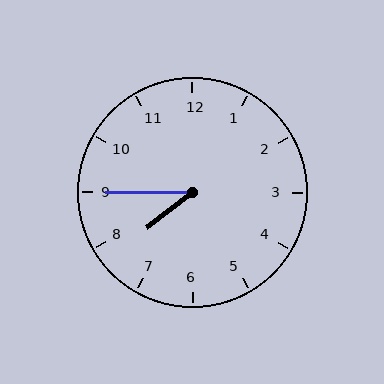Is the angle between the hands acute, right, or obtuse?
It is acute.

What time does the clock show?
7:45.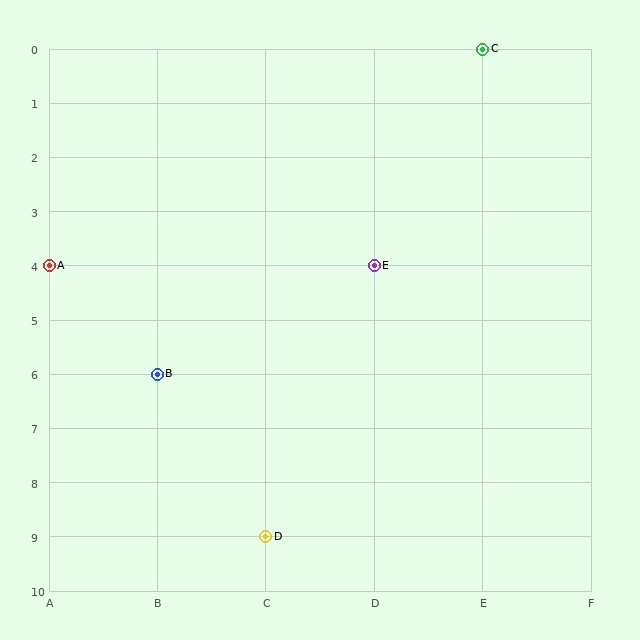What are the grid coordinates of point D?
Point D is at grid coordinates (C, 9).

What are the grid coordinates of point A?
Point A is at grid coordinates (A, 4).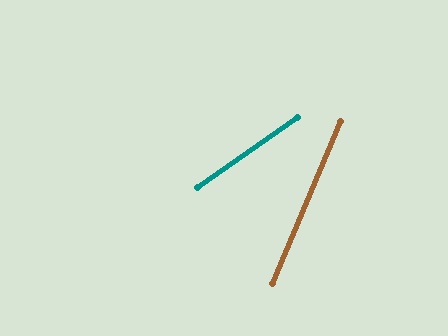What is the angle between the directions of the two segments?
Approximately 32 degrees.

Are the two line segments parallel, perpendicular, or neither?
Neither parallel nor perpendicular — they differ by about 32°.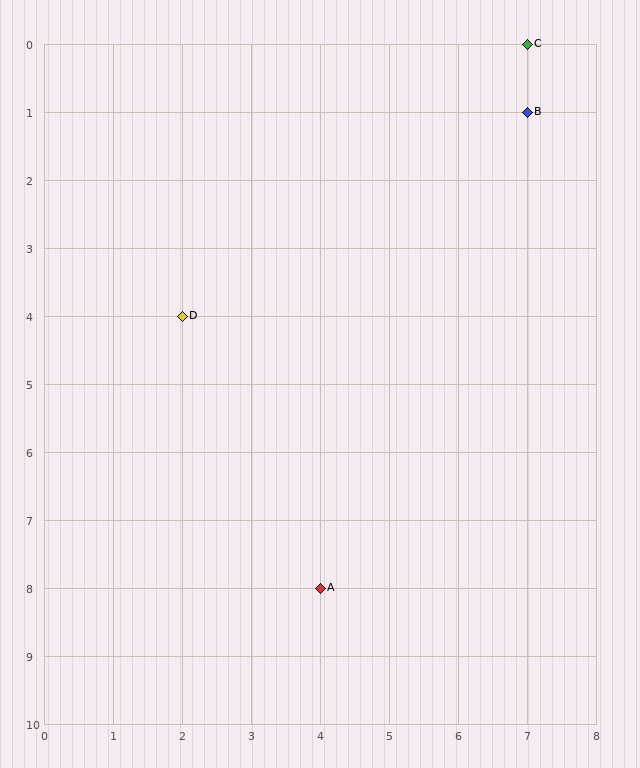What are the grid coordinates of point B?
Point B is at grid coordinates (7, 1).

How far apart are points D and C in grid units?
Points D and C are 5 columns and 4 rows apart (about 6.4 grid units diagonally).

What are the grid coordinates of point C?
Point C is at grid coordinates (7, 0).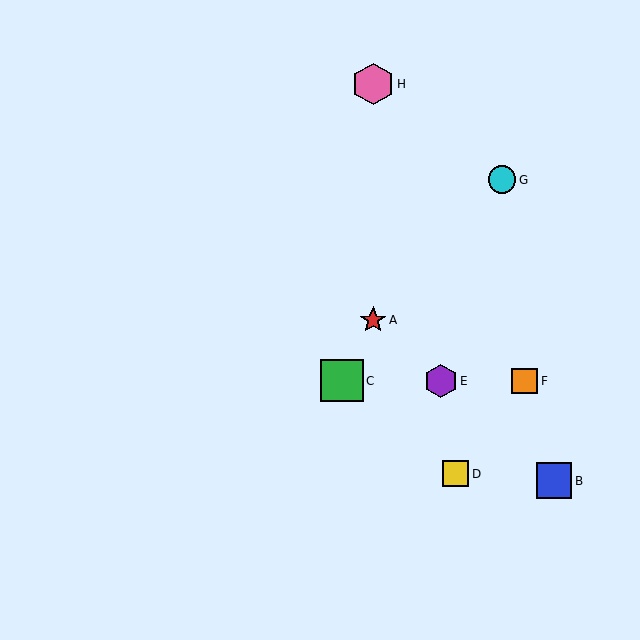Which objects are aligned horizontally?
Objects C, E, F are aligned horizontally.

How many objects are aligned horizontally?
3 objects (C, E, F) are aligned horizontally.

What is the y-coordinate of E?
Object E is at y≈381.